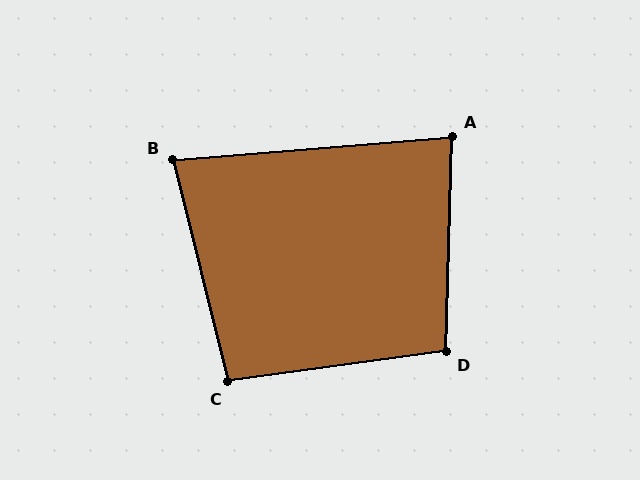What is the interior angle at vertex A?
Approximately 84 degrees (acute).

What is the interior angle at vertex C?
Approximately 96 degrees (obtuse).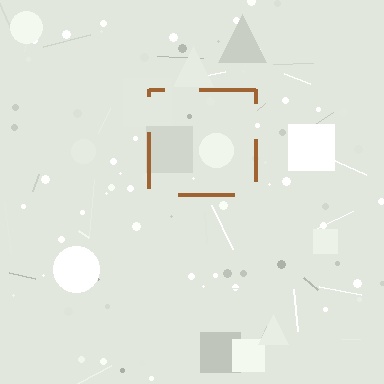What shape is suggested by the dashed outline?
The dashed outline suggests a square.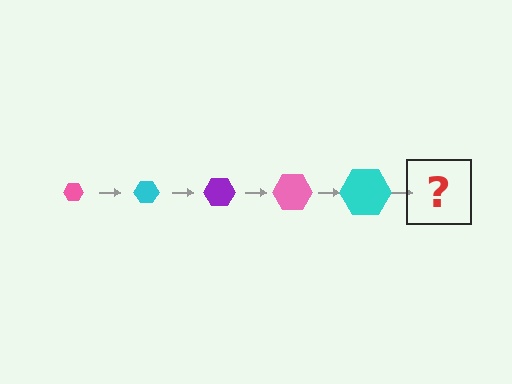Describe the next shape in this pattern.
It should be a purple hexagon, larger than the previous one.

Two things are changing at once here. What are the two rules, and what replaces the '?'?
The two rules are that the hexagon grows larger each step and the color cycles through pink, cyan, and purple. The '?' should be a purple hexagon, larger than the previous one.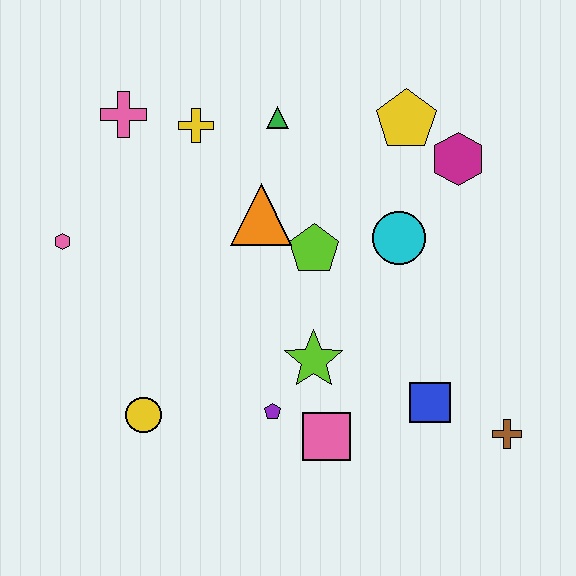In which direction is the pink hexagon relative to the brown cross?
The pink hexagon is to the left of the brown cross.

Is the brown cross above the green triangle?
No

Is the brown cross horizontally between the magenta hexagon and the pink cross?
No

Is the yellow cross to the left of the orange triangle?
Yes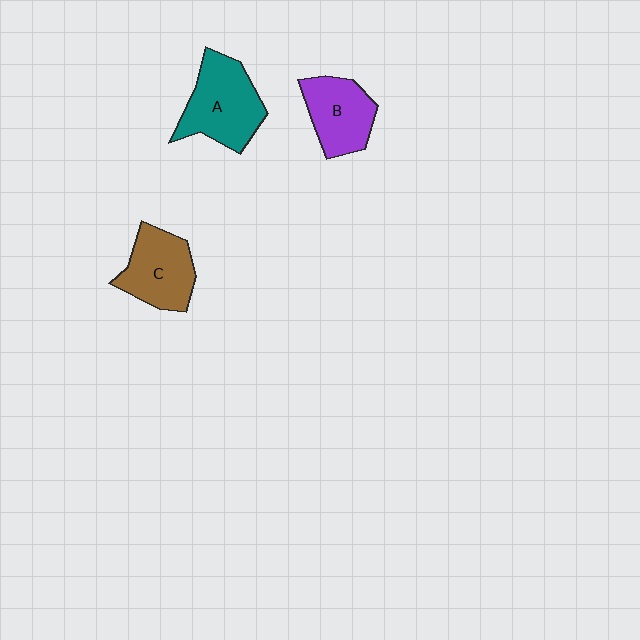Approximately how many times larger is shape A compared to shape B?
Approximately 1.3 times.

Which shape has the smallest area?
Shape B (purple).